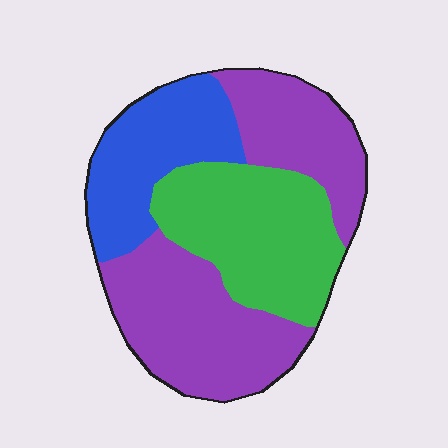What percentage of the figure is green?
Green takes up between a sixth and a third of the figure.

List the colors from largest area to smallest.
From largest to smallest: purple, green, blue.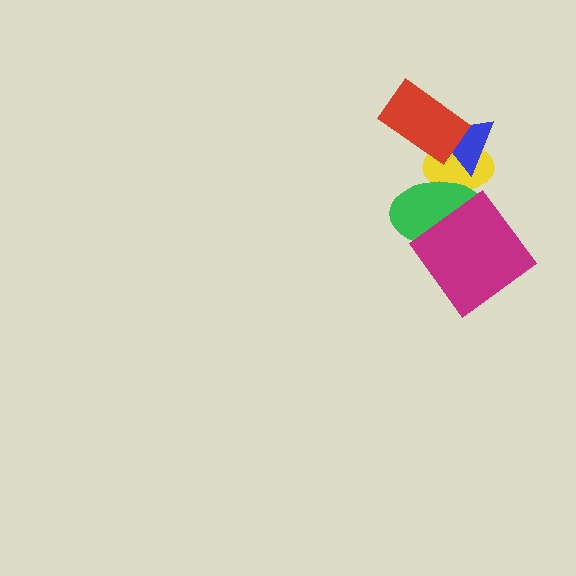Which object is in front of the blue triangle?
The red rectangle is in front of the blue triangle.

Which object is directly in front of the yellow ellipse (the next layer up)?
The green ellipse is directly in front of the yellow ellipse.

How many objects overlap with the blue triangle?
2 objects overlap with the blue triangle.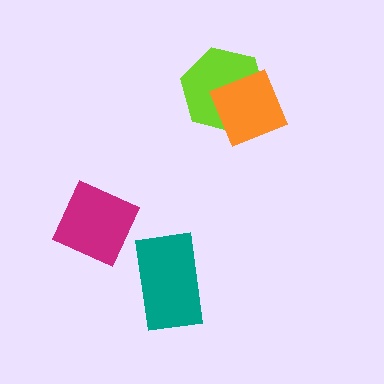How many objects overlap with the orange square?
1 object overlaps with the orange square.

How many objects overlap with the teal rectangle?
0 objects overlap with the teal rectangle.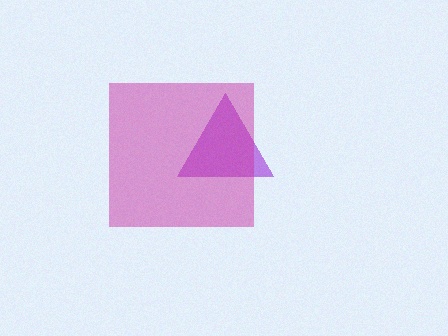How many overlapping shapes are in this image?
There are 2 overlapping shapes in the image.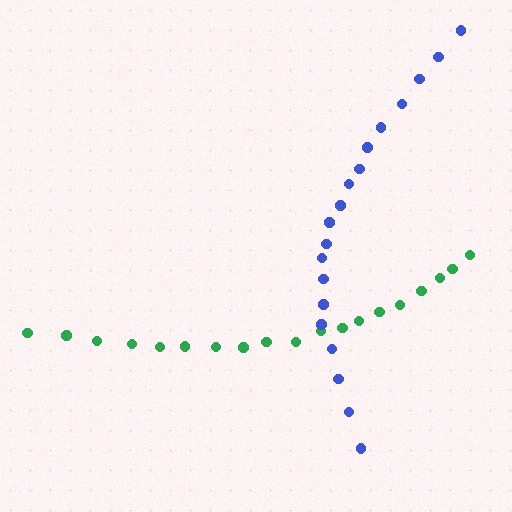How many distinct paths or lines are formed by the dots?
There are 2 distinct paths.